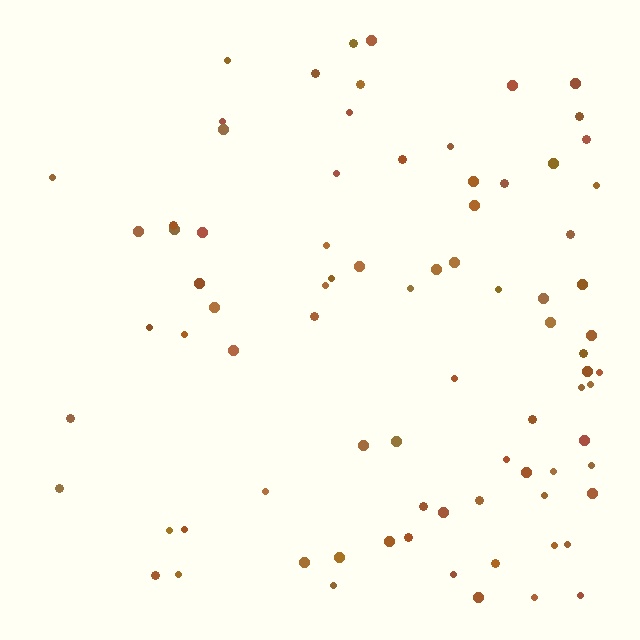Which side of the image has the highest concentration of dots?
The right.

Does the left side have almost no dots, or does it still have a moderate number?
Still a moderate number, just noticeably fewer than the right.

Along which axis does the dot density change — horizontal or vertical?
Horizontal.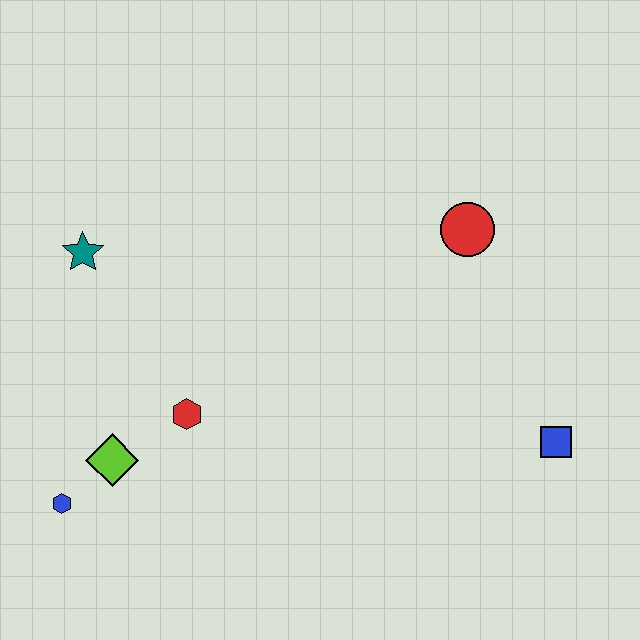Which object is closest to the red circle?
The blue square is closest to the red circle.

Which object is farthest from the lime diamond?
The blue square is farthest from the lime diamond.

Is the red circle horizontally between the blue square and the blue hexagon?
Yes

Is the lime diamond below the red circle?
Yes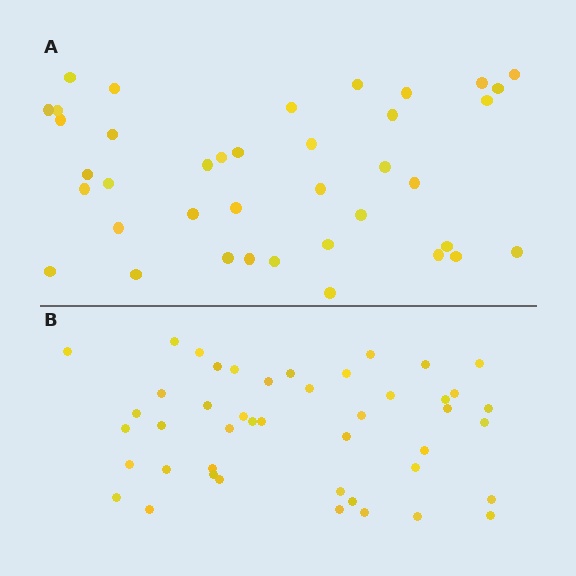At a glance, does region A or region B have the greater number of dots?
Region B (the bottom region) has more dots.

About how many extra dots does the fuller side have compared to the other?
Region B has about 6 more dots than region A.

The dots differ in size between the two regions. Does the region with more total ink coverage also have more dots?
No. Region A has more total ink coverage because its dots are larger, but region B actually contains more individual dots. Total area can be misleading — the number of items is what matters here.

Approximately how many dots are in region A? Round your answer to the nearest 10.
About 40 dots. (The exact count is 39, which rounds to 40.)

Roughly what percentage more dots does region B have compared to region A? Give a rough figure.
About 15% more.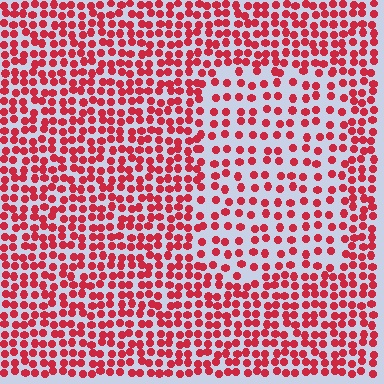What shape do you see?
I see a rectangle.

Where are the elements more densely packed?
The elements are more densely packed outside the rectangle boundary.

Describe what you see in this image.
The image contains small red elements arranged at two different densities. A rectangle-shaped region is visible where the elements are less densely packed than the surrounding area.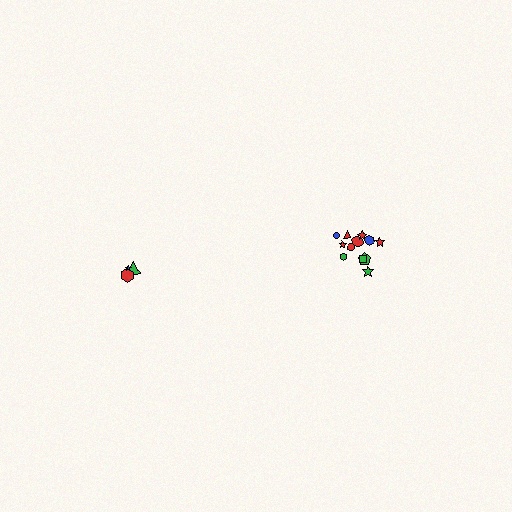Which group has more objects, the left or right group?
The right group.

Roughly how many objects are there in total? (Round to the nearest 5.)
Roughly 15 objects in total.